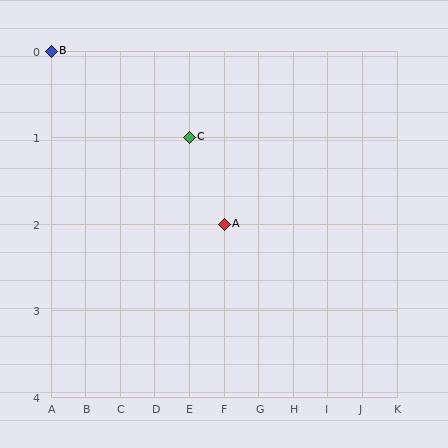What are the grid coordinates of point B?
Point B is at grid coordinates (A, 0).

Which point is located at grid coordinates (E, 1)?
Point C is at (E, 1).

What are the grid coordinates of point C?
Point C is at grid coordinates (E, 1).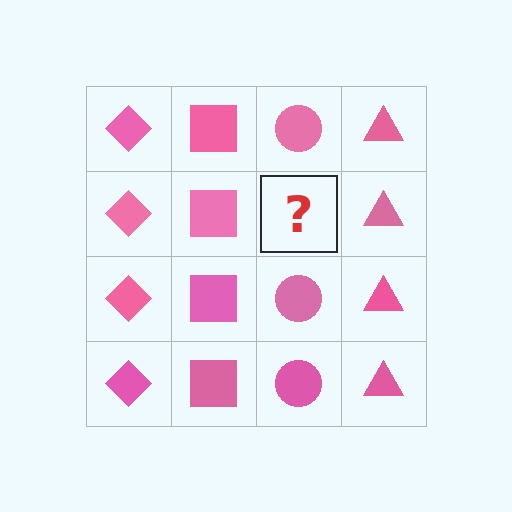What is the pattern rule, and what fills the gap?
The rule is that each column has a consistent shape. The gap should be filled with a pink circle.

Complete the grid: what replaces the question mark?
The question mark should be replaced with a pink circle.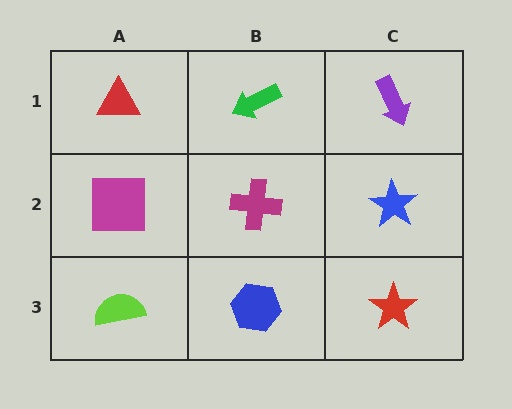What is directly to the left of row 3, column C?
A blue hexagon.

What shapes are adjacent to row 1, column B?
A magenta cross (row 2, column B), a red triangle (row 1, column A), a purple arrow (row 1, column C).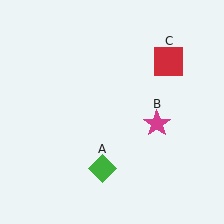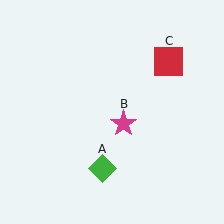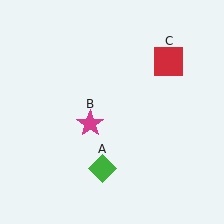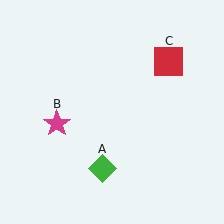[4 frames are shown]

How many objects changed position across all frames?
1 object changed position: magenta star (object B).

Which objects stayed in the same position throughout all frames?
Green diamond (object A) and red square (object C) remained stationary.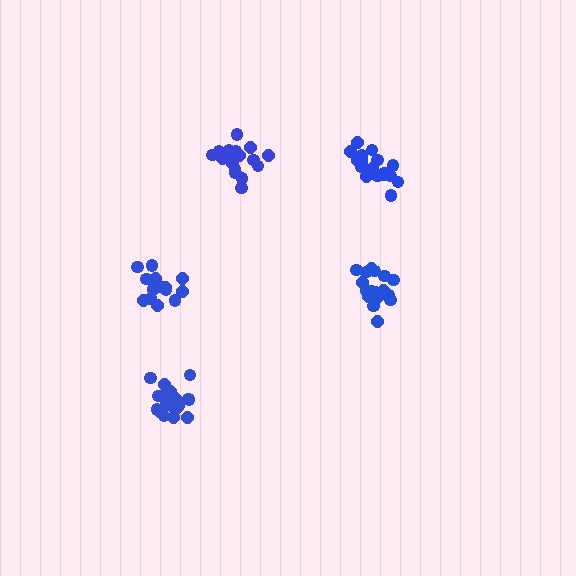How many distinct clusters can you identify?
There are 5 distinct clusters.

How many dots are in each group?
Group 1: 19 dots, Group 2: 20 dots, Group 3: 20 dots, Group 4: 14 dots, Group 5: 19 dots (92 total).